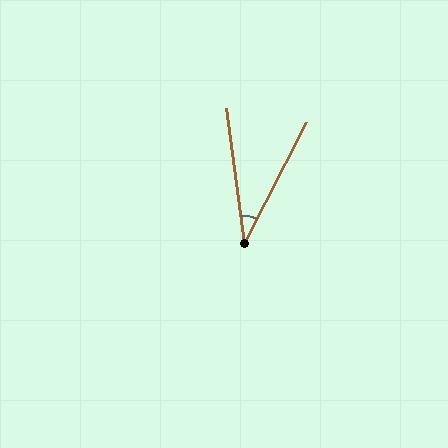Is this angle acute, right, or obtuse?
It is acute.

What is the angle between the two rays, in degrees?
Approximately 35 degrees.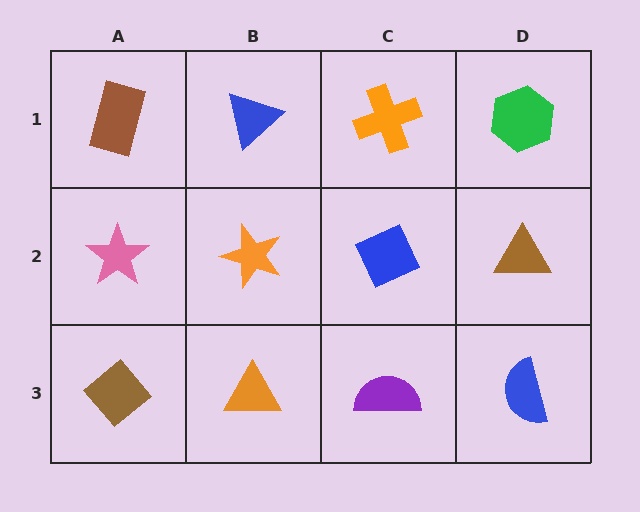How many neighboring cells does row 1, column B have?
3.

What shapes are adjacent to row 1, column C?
A blue diamond (row 2, column C), a blue triangle (row 1, column B), a green hexagon (row 1, column D).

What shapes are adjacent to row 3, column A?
A pink star (row 2, column A), an orange triangle (row 3, column B).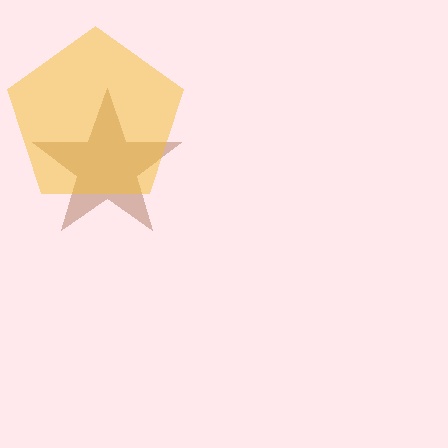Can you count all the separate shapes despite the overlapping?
Yes, there are 2 separate shapes.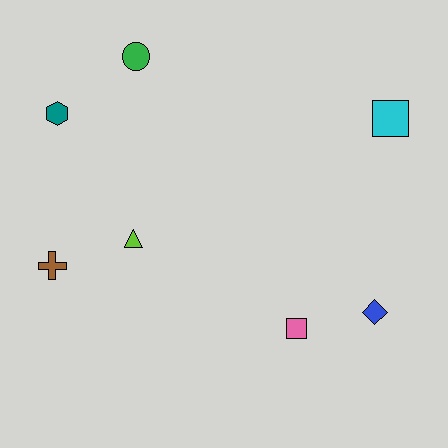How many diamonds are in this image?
There is 1 diamond.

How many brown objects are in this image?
There is 1 brown object.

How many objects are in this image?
There are 7 objects.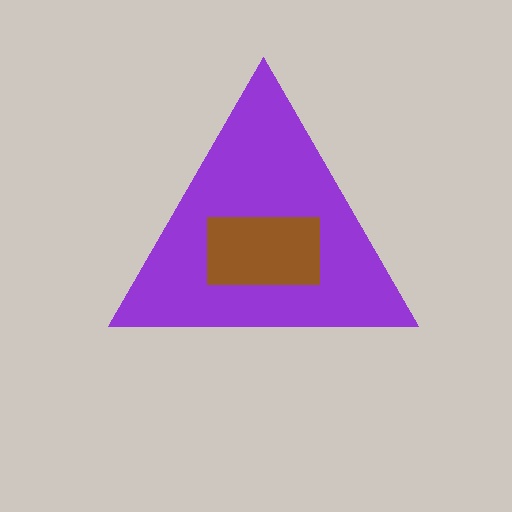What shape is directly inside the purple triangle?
The brown rectangle.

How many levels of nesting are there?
2.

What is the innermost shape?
The brown rectangle.